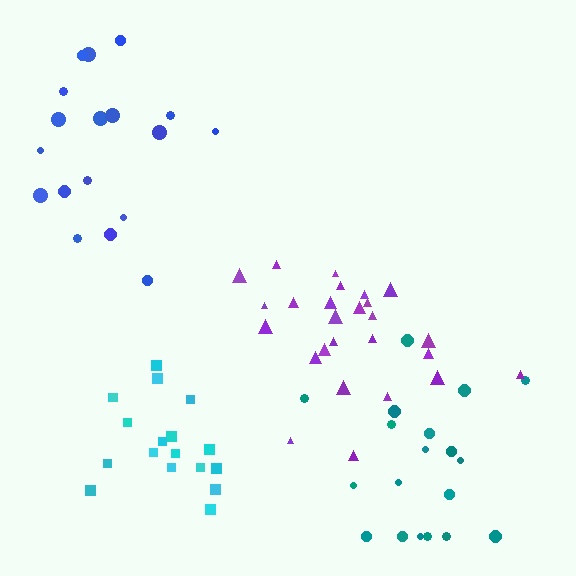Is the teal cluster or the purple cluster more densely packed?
Purple.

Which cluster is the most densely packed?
Purple.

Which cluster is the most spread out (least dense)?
Teal.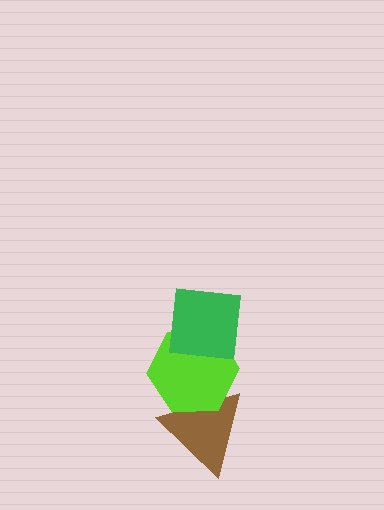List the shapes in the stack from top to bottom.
From top to bottom: the green square, the lime hexagon, the brown triangle.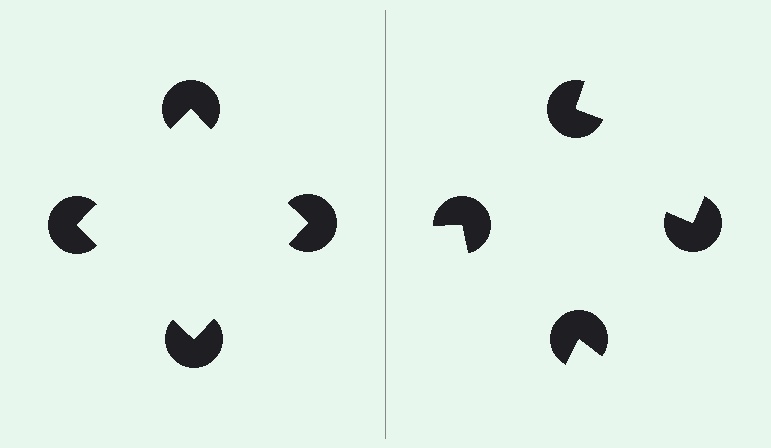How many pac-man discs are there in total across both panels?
8 — 4 on each side.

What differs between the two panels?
The pac-man discs are positioned identically on both sides; only the wedge orientations differ. On the left they align to a square; on the right they are misaligned.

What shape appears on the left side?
An illusory square.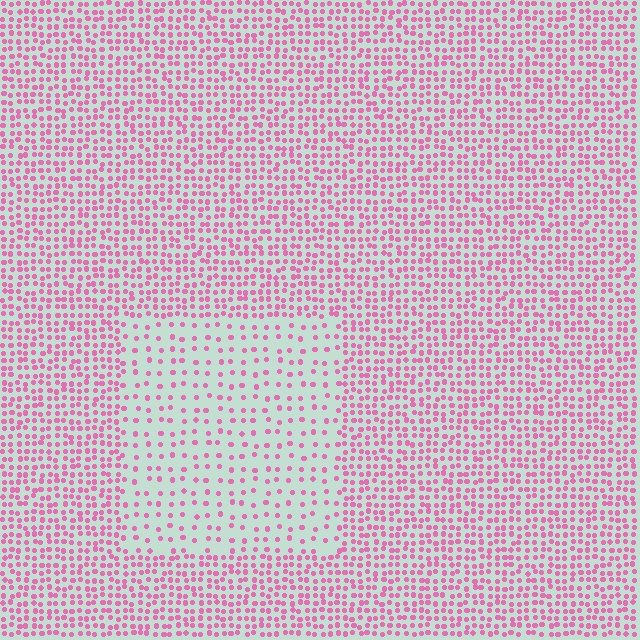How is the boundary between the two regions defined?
The boundary is defined by a change in element density (approximately 2.4x ratio). All elements are the same color, size, and shape.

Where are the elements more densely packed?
The elements are more densely packed outside the rectangle boundary.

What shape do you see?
I see a rectangle.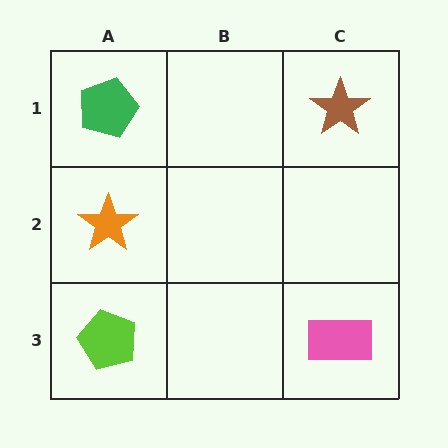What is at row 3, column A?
A lime pentagon.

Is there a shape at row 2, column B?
No, that cell is empty.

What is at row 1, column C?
A brown star.